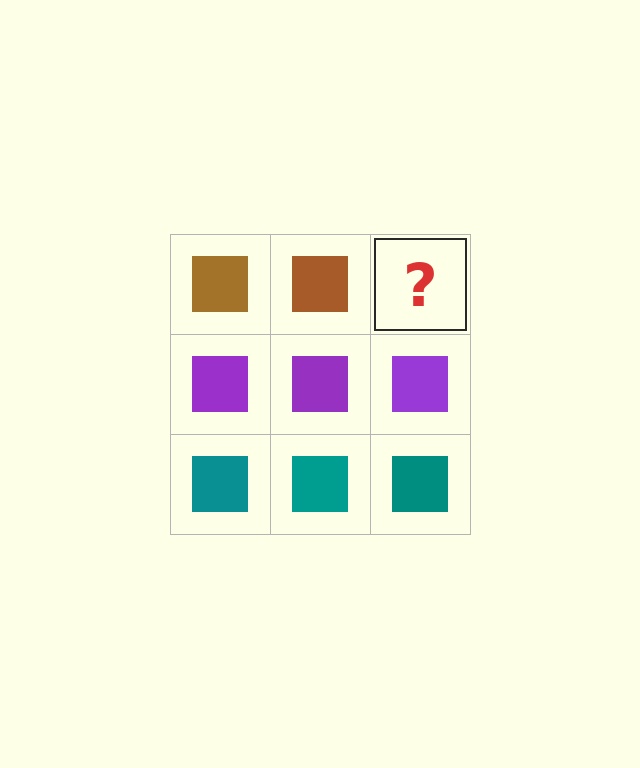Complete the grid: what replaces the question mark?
The question mark should be replaced with a brown square.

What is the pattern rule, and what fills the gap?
The rule is that each row has a consistent color. The gap should be filled with a brown square.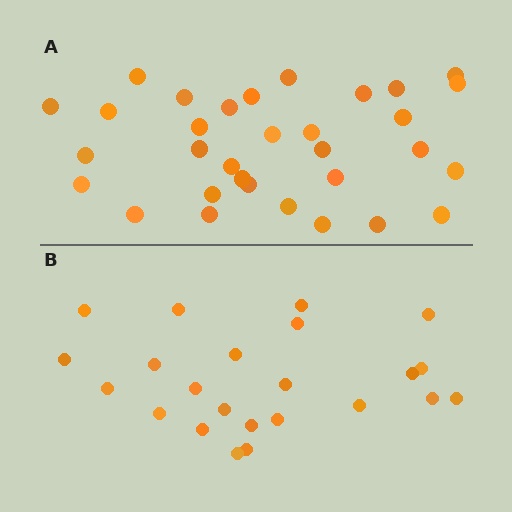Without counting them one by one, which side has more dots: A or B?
Region A (the top region) has more dots.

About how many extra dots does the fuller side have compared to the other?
Region A has roughly 8 or so more dots than region B.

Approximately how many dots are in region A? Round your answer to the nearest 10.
About 30 dots. (The exact count is 32, which rounds to 30.)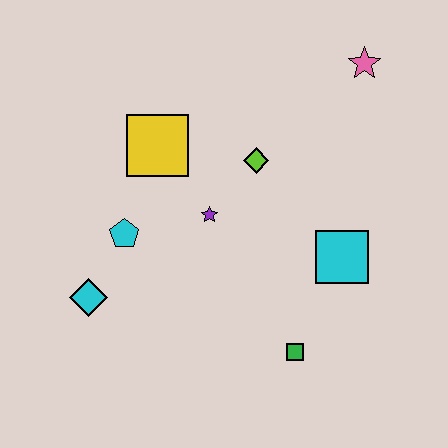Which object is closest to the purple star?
The lime diamond is closest to the purple star.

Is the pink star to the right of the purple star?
Yes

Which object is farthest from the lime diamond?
The cyan diamond is farthest from the lime diamond.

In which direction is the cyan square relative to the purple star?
The cyan square is to the right of the purple star.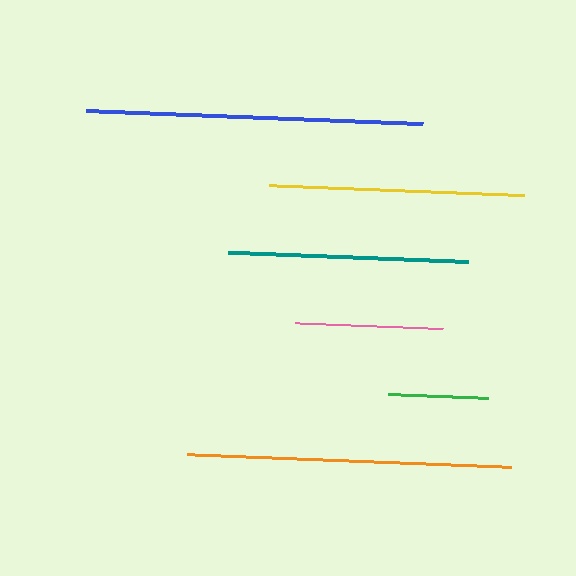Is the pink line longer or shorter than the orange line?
The orange line is longer than the pink line.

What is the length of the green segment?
The green segment is approximately 100 pixels long.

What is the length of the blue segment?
The blue segment is approximately 337 pixels long.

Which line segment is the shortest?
The green line is the shortest at approximately 100 pixels.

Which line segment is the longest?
The blue line is the longest at approximately 337 pixels.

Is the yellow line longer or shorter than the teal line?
The yellow line is longer than the teal line.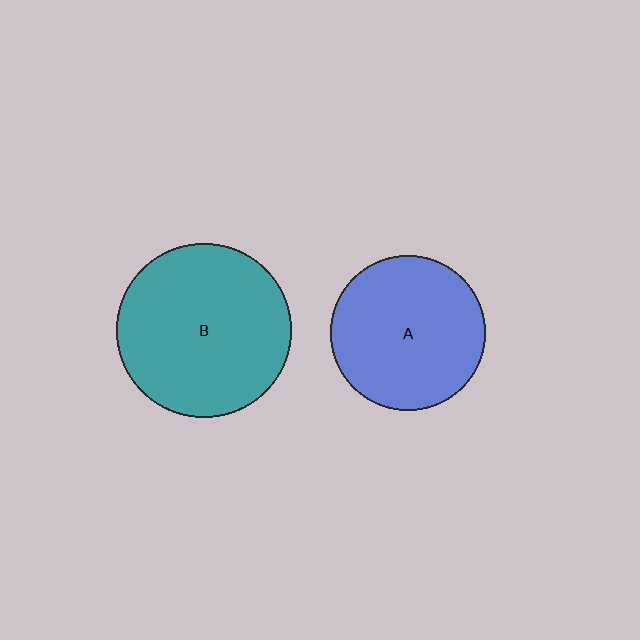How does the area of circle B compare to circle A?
Approximately 1.3 times.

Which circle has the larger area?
Circle B (teal).